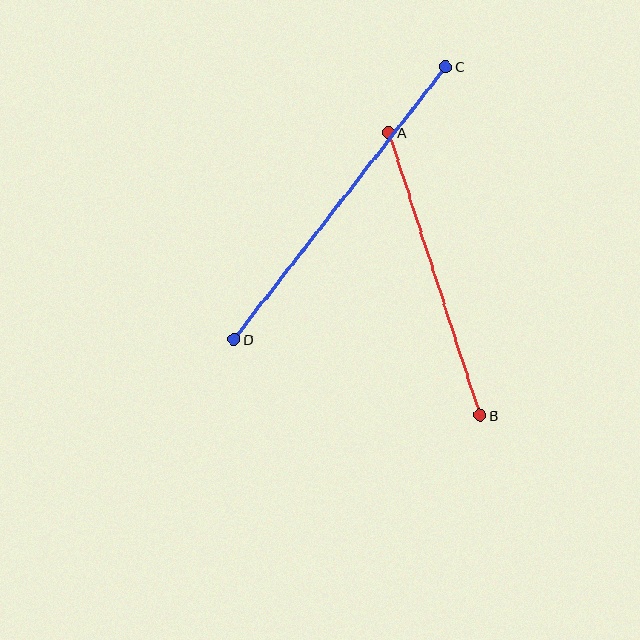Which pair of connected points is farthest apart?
Points C and D are farthest apart.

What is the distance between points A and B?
The distance is approximately 297 pixels.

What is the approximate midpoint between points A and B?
The midpoint is at approximately (434, 274) pixels.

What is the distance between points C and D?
The distance is approximately 345 pixels.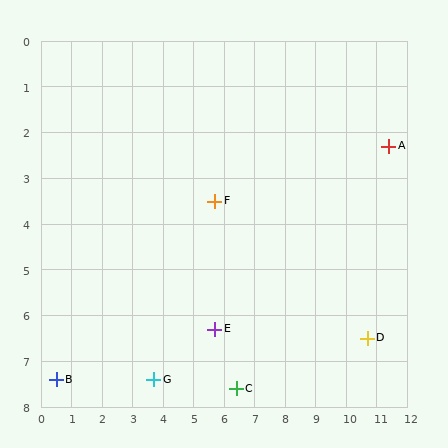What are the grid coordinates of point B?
Point B is at approximately (0.5, 7.4).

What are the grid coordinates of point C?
Point C is at approximately (6.4, 7.6).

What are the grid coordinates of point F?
Point F is at approximately (5.7, 3.5).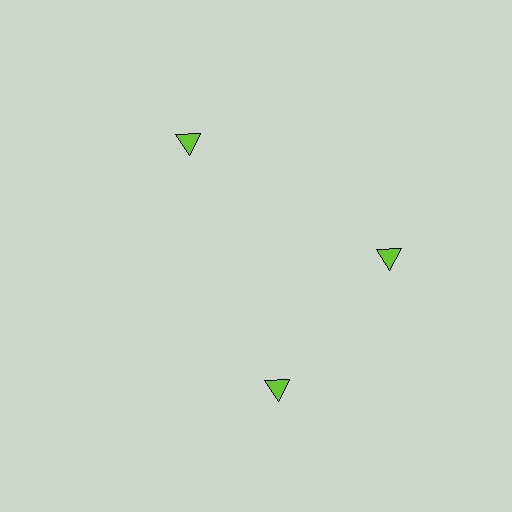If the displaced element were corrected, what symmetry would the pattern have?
It would have 3-fold rotational symmetry — the pattern would map onto itself every 120 degrees.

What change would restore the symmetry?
The symmetry would be restored by rotating it back into even spacing with its neighbors so that all 3 triangles sit at equal angles and equal distance from the center.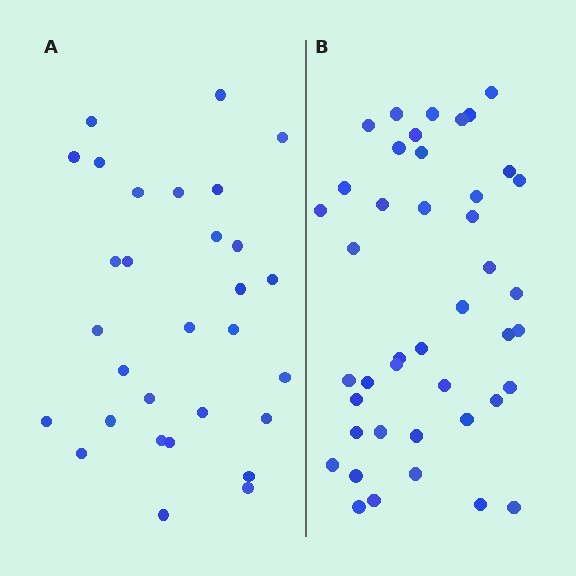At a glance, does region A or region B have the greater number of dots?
Region B (the right region) has more dots.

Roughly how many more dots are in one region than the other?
Region B has approximately 15 more dots than region A.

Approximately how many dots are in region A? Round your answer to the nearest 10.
About 30 dots.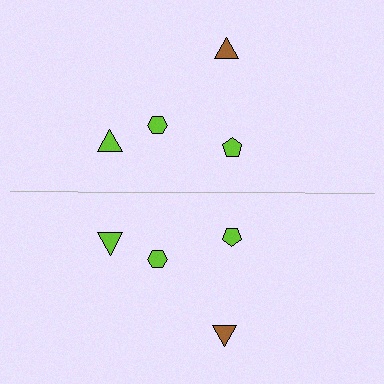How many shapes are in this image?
There are 8 shapes in this image.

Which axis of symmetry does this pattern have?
The pattern has a horizontal axis of symmetry running through the center of the image.